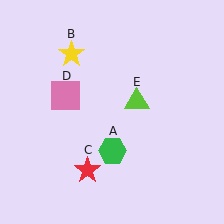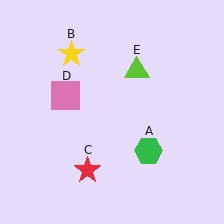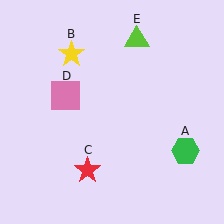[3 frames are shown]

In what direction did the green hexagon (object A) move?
The green hexagon (object A) moved right.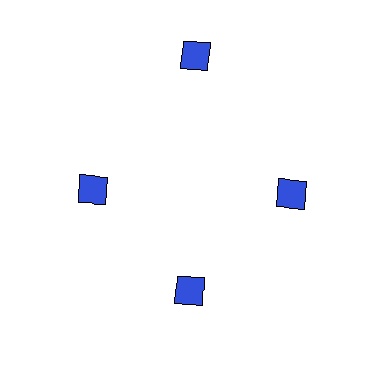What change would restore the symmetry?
The symmetry would be restored by moving it inward, back onto the ring so that all 4 diamonds sit at equal angles and equal distance from the center.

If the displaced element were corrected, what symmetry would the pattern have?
It would have 4-fold rotational symmetry — the pattern would map onto itself every 90 degrees.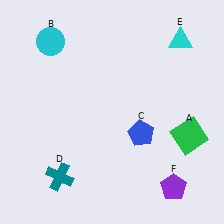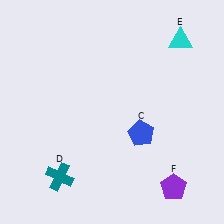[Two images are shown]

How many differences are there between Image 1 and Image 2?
There are 2 differences between the two images.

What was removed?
The green square (A), the cyan circle (B) were removed in Image 2.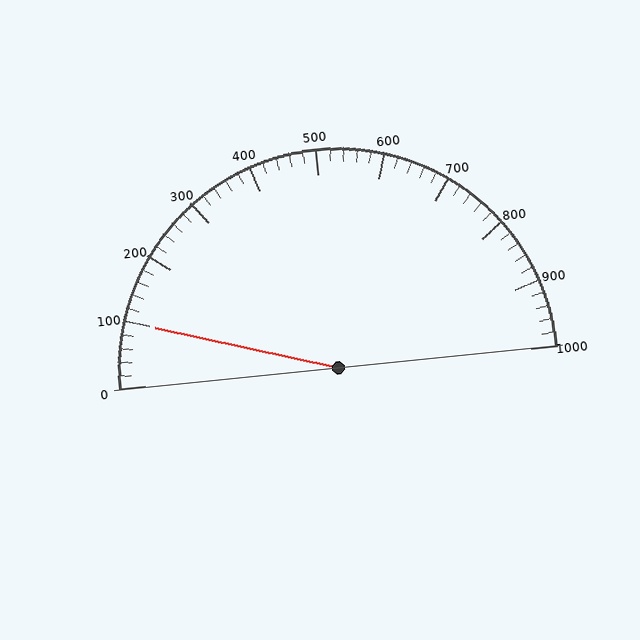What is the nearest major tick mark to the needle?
The nearest major tick mark is 100.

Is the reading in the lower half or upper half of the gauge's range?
The reading is in the lower half of the range (0 to 1000).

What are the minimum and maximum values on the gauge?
The gauge ranges from 0 to 1000.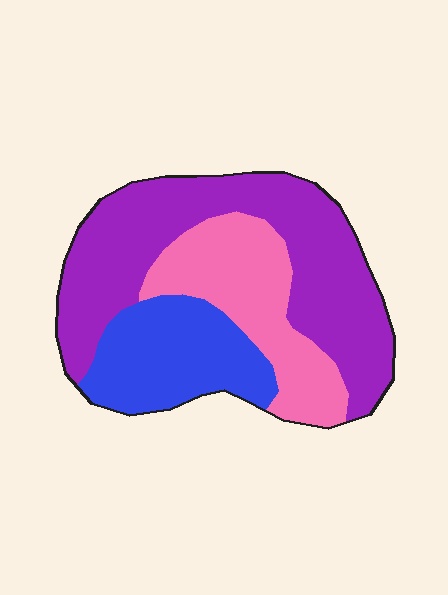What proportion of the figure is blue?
Blue covers 24% of the figure.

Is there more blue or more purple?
Purple.